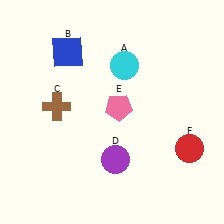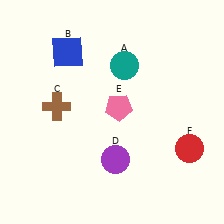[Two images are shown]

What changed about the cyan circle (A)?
In Image 1, A is cyan. In Image 2, it changed to teal.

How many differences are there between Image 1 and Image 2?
There is 1 difference between the two images.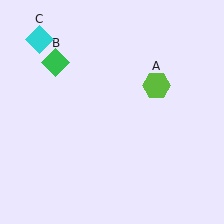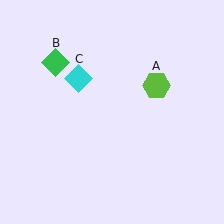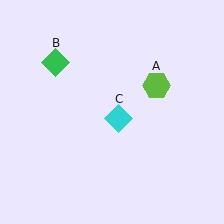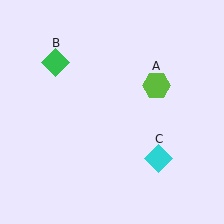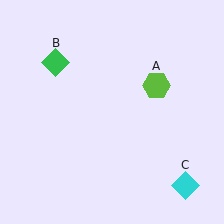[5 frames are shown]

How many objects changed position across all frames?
1 object changed position: cyan diamond (object C).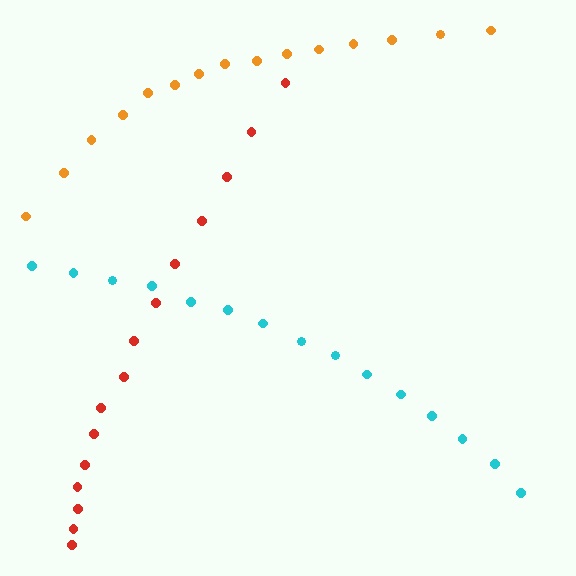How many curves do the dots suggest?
There are 3 distinct paths.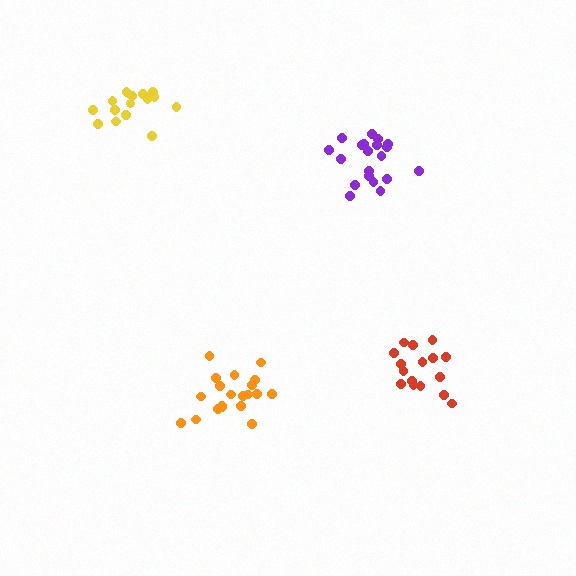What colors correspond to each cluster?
The clusters are colored: orange, purple, red, yellow.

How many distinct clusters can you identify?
There are 4 distinct clusters.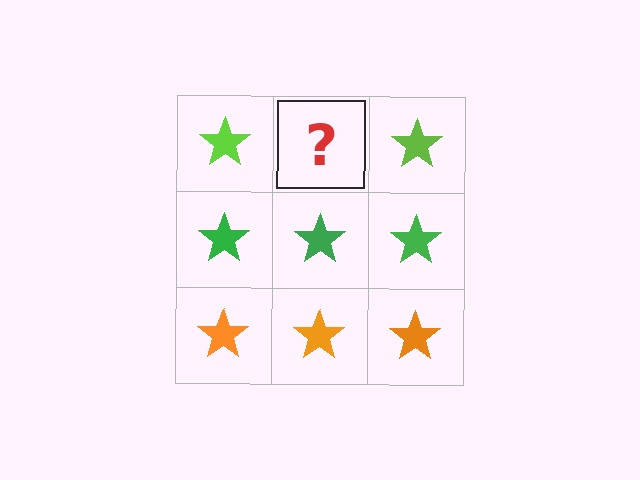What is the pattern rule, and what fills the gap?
The rule is that each row has a consistent color. The gap should be filled with a lime star.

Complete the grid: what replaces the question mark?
The question mark should be replaced with a lime star.